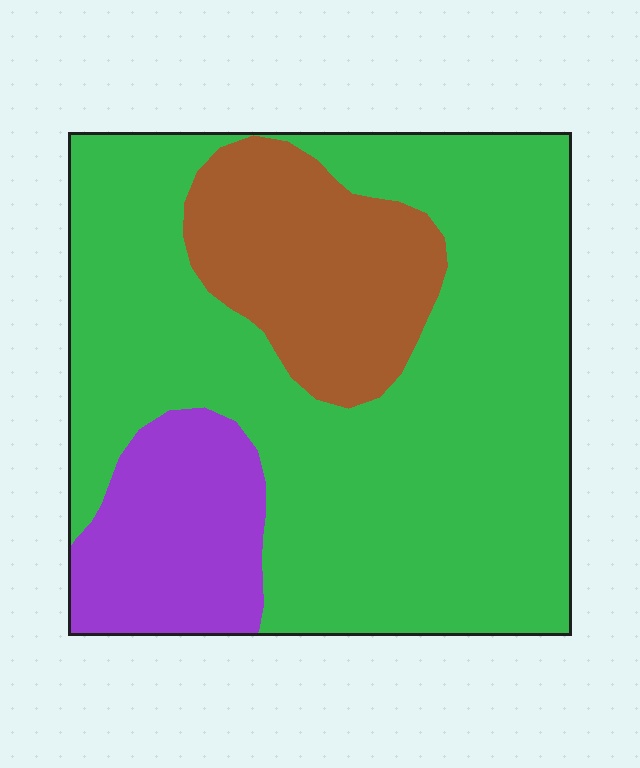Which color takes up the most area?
Green, at roughly 65%.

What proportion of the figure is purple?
Purple covers 15% of the figure.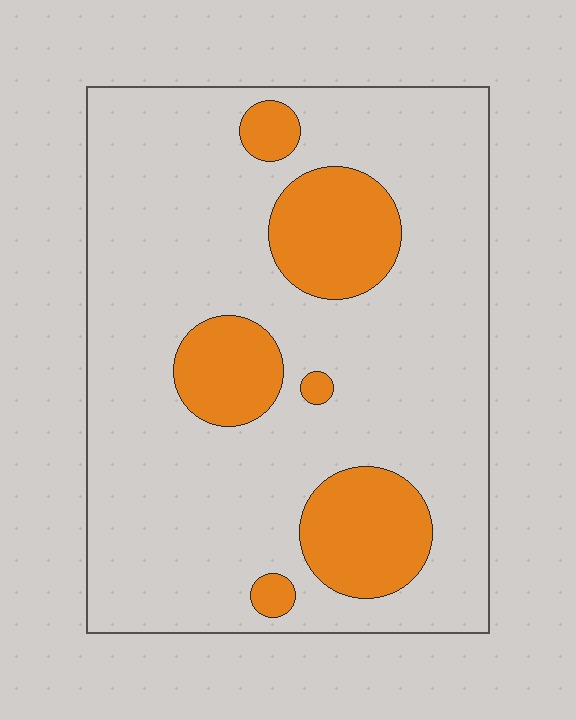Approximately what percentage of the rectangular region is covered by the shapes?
Approximately 20%.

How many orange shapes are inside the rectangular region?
6.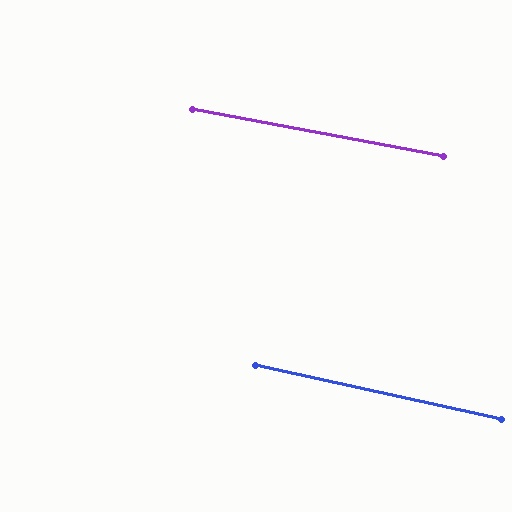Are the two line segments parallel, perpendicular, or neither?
Parallel — their directions differ by only 1.6°.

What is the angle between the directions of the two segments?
Approximately 2 degrees.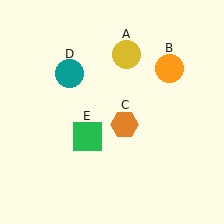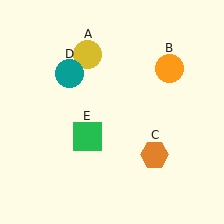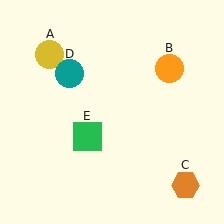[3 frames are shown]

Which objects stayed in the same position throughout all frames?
Orange circle (object B) and teal circle (object D) and green square (object E) remained stationary.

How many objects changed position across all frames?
2 objects changed position: yellow circle (object A), orange hexagon (object C).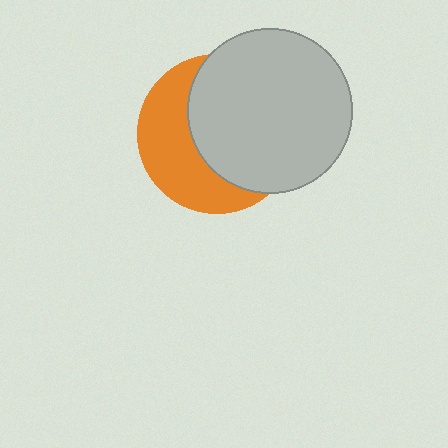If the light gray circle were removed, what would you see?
You would see the complete orange circle.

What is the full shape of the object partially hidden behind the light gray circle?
The partially hidden object is an orange circle.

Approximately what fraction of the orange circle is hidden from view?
Roughly 58% of the orange circle is hidden behind the light gray circle.